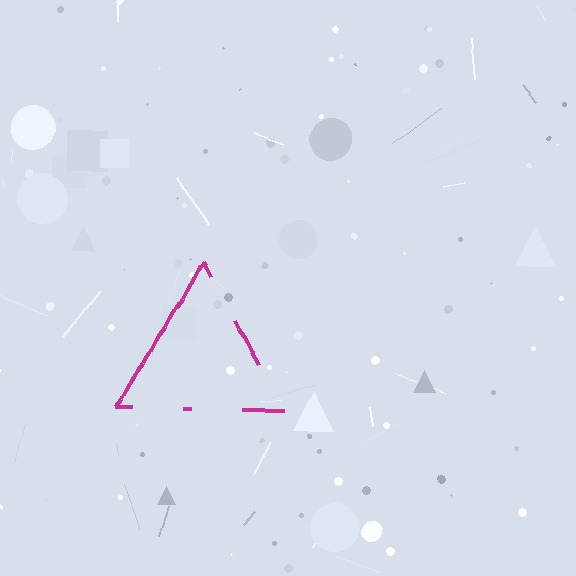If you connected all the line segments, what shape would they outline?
They would outline a triangle.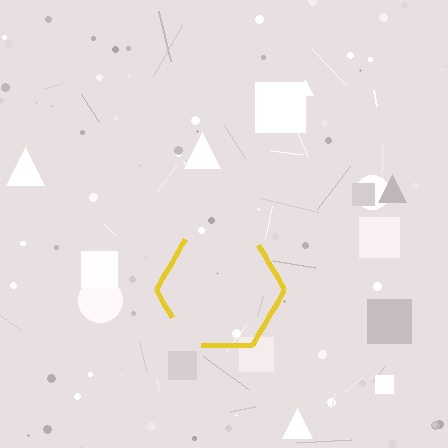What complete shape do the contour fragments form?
The contour fragments form a hexagon.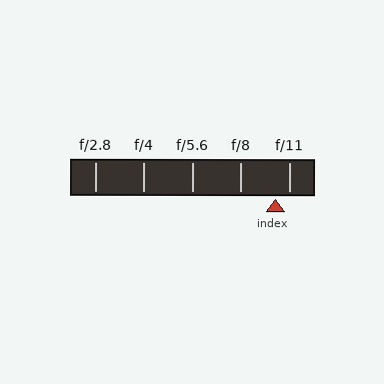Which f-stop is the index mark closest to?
The index mark is closest to f/11.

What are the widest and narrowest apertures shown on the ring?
The widest aperture shown is f/2.8 and the narrowest is f/11.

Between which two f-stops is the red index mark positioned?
The index mark is between f/8 and f/11.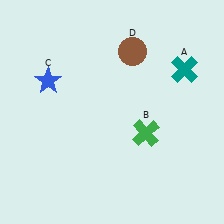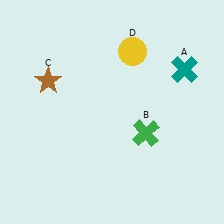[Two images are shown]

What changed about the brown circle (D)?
In Image 1, D is brown. In Image 2, it changed to yellow.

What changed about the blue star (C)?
In Image 1, C is blue. In Image 2, it changed to brown.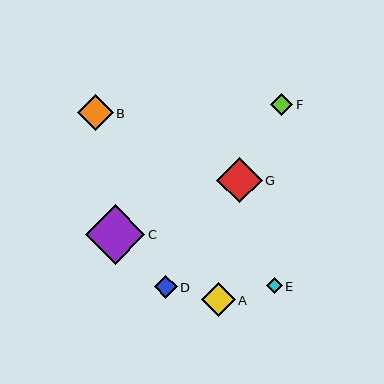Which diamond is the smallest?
Diamond E is the smallest with a size of approximately 16 pixels.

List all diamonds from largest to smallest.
From largest to smallest: C, G, B, A, D, F, E.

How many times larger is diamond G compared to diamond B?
Diamond G is approximately 1.3 times the size of diamond B.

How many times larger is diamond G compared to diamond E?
Diamond G is approximately 2.9 times the size of diamond E.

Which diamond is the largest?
Diamond C is the largest with a size of approximately 59 pixels.